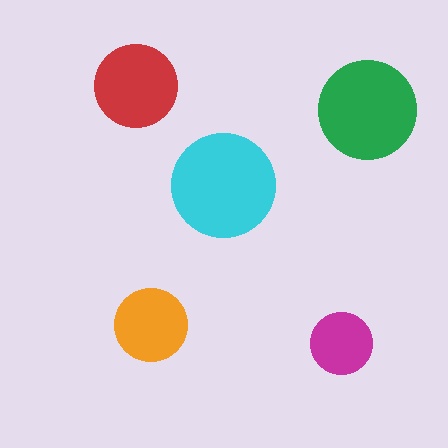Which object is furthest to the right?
The green circle is rightmost.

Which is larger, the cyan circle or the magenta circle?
The cyan one.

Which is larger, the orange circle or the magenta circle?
The orange one.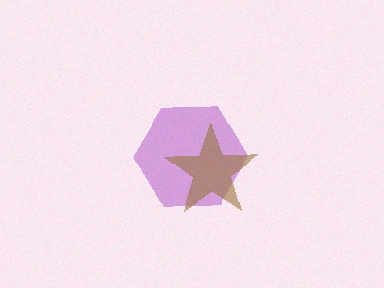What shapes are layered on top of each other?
The layered shapes are: a purple hexagon, a brown star.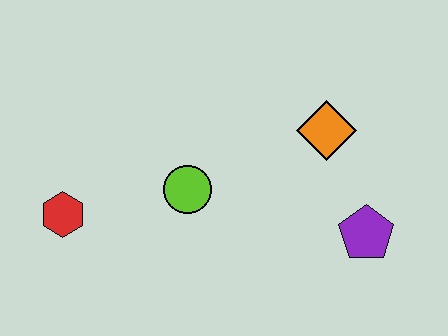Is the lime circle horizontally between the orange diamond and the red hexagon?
Yes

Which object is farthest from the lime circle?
The purple pentagon is farthest from the lime circle.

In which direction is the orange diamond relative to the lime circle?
The orange diamond is to the right of the lime circle.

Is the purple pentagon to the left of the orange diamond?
No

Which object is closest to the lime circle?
The red hexagon is closest to the lime circle.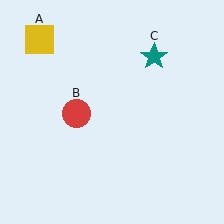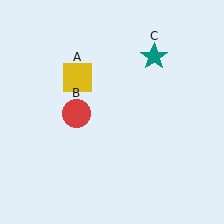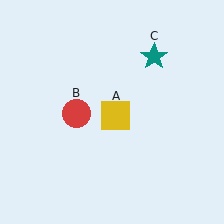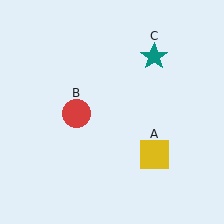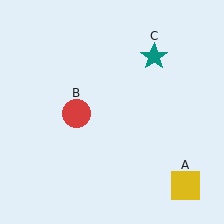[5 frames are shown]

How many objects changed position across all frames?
1 object changed position: yellow square (object A).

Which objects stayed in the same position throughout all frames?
Red circle (object B) and teal star (object C) remained stationary.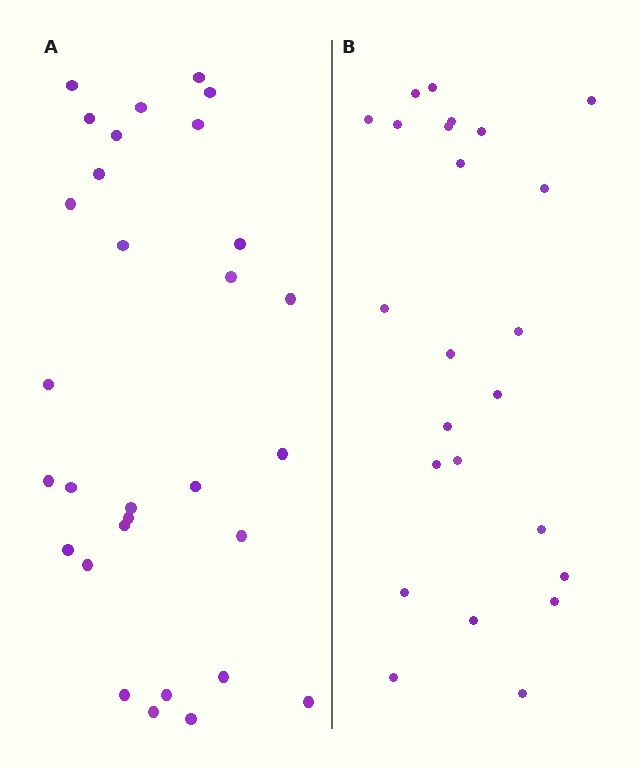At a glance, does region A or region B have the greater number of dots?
Region A (the left region) has more dots.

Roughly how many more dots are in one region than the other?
Region A has about 6 more dots than region B.